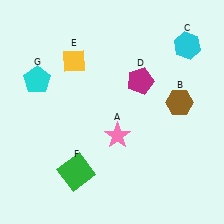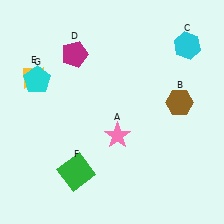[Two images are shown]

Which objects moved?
The objects that moved are: the magenta pentagon (D), the yellow diamond (E).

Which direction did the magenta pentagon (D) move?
The magenta pentagon (D) moved left.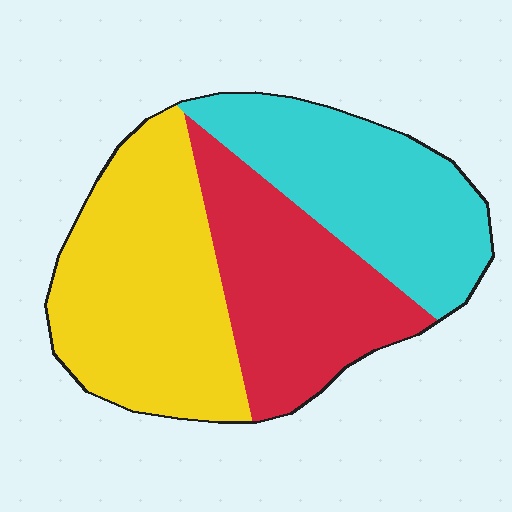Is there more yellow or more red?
Yellow.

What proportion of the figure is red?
Red takes up about one third (1/3) of the figure.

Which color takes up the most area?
Yellow, at roughly 40%.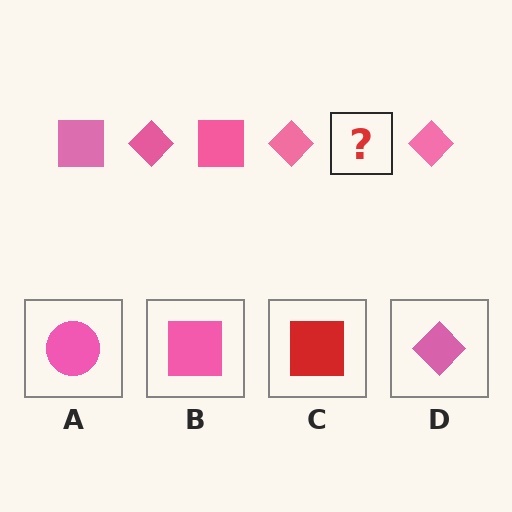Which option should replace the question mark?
Option B.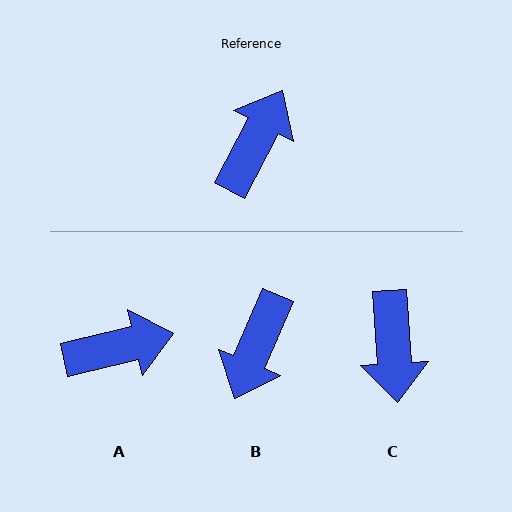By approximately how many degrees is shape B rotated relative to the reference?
Approximately 175 degrees clockwise.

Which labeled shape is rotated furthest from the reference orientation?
B, about 175 degrees away.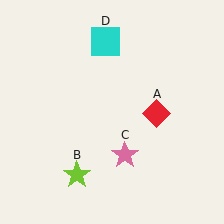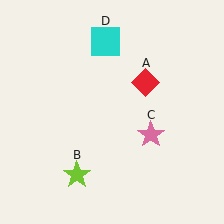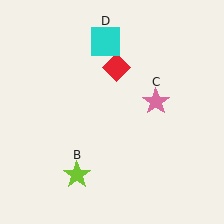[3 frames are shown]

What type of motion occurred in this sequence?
The red diamond (object A), pink star (object C) rotated counterclockwise around the center of the scene.